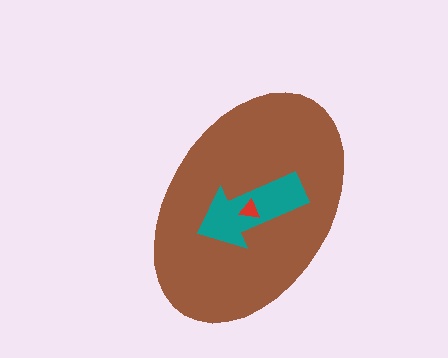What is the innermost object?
The red triangle.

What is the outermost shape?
The brown ellipse.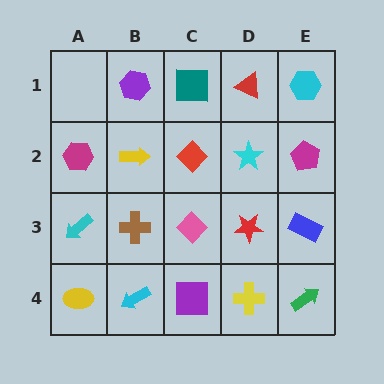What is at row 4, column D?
A yellow cross.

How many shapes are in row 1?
4 shapes.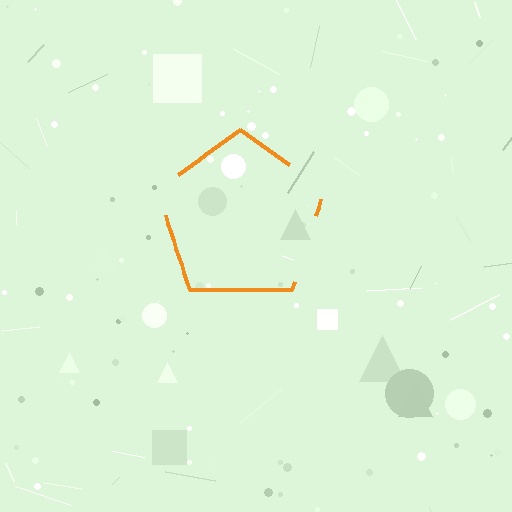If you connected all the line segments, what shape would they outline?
They would outline a pentagon.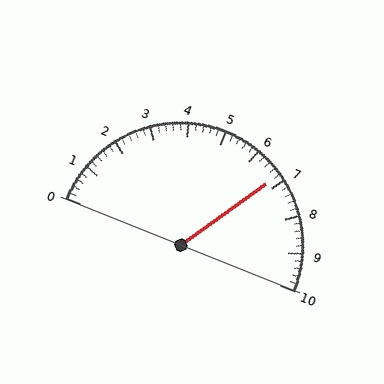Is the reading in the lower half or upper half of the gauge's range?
The reading is in the upper half of the range (0 to 10).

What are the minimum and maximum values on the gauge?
The gauge ranges from 0 to 10.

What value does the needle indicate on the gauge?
The needle indicates approximately 6.8.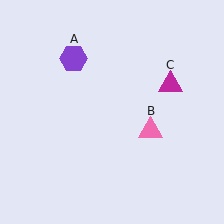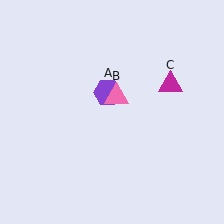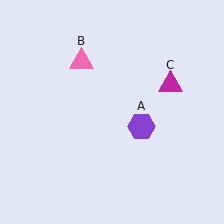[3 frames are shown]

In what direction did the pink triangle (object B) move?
The pink triangle (object B) moved up and to the left.